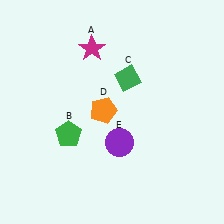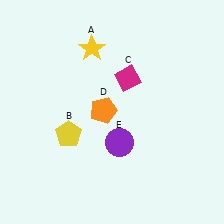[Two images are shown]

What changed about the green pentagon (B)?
In Image 1, B is green. In Image 2, it changed to yellow.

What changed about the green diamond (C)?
In Image 1, C is green. In Image 2, it changed to magenta.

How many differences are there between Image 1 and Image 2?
There are 3 differences between the two images.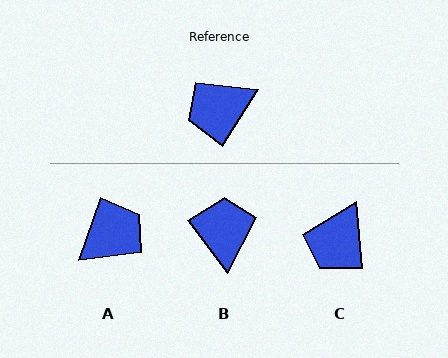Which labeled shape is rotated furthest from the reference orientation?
A, about 166 degrees away.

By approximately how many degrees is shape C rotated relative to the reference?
Approximately 37 degrees counter-clockwise.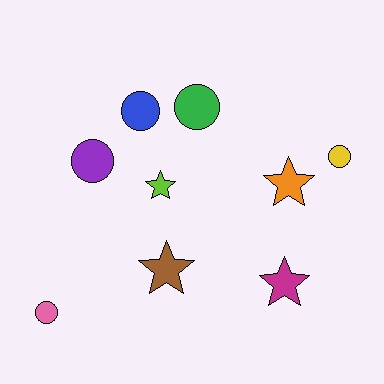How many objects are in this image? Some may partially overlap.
There are 9 objects.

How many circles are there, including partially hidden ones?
There are 5 circles.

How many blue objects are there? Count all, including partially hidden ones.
There is 1 blue object.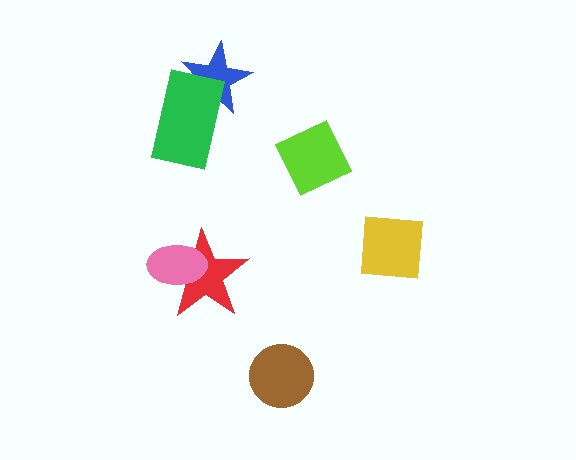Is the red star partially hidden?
Yes, it is partially covered by another shape.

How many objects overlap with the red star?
1 object overlaps with the red star.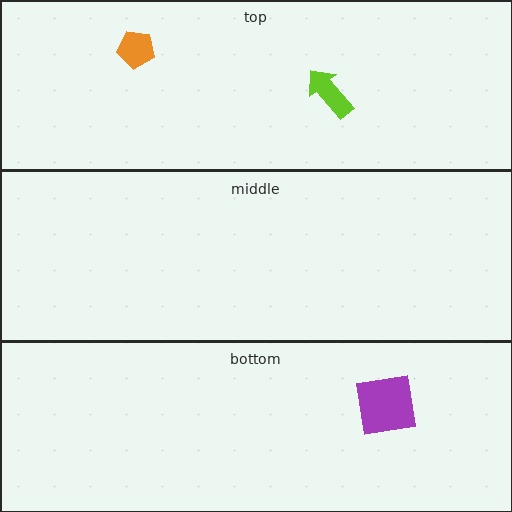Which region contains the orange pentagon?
The top region.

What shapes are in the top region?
The lime arrow, the orange pentagon.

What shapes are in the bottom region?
The purple square.